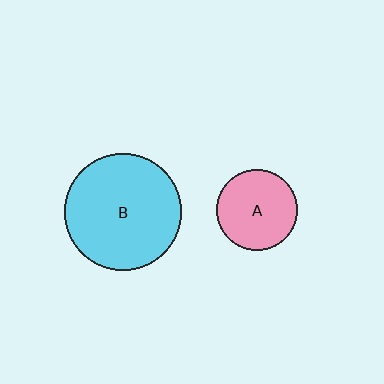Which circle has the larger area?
Circle B (cyan).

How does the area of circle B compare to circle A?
Approximately 2.1 times.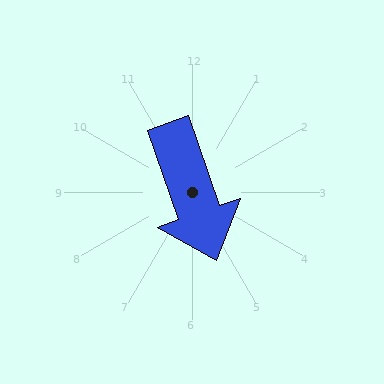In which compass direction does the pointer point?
South.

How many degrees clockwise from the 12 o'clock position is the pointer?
Approximately 161 degrees.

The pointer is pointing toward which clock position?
Roughly 5 o'clock.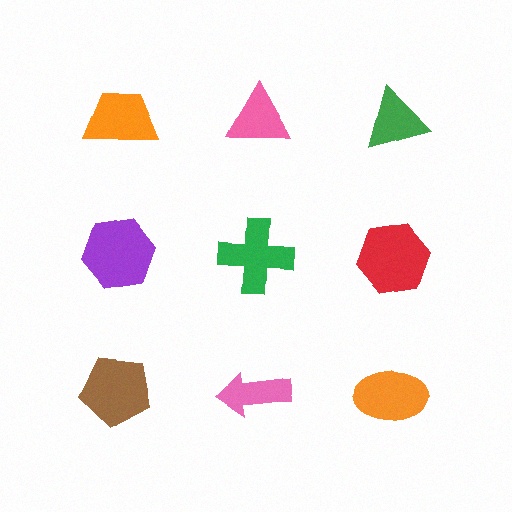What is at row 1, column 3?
A green triangle.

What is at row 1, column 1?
An orange trapezoid.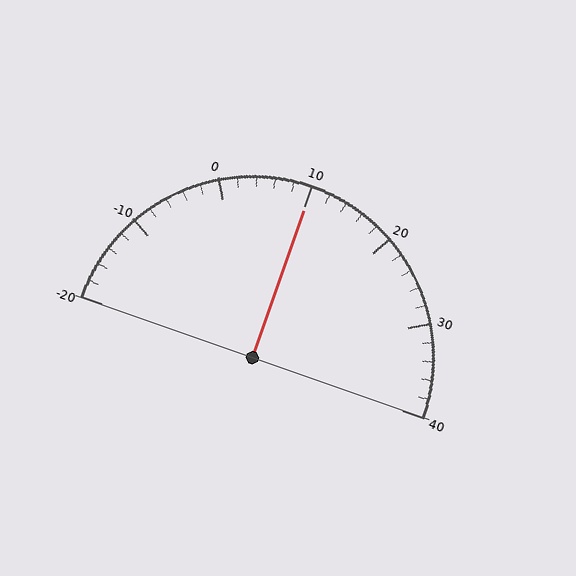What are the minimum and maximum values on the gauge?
The gauge ranges from -20 to 40.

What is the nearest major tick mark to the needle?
The nearest major tick mark is 10.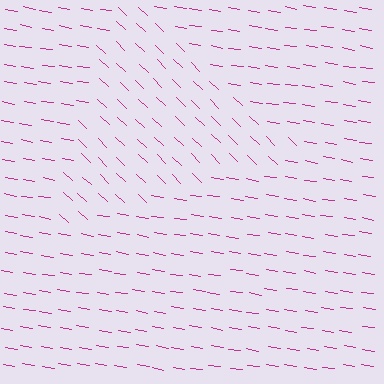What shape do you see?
I see a triangle.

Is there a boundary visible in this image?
Yes, there is a texture boundary formed by a change in line orientation.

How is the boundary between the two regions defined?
The boundary is defined purely by a change in line orientation (approximately 34 degrees difference). All lines are the same color and thickness.